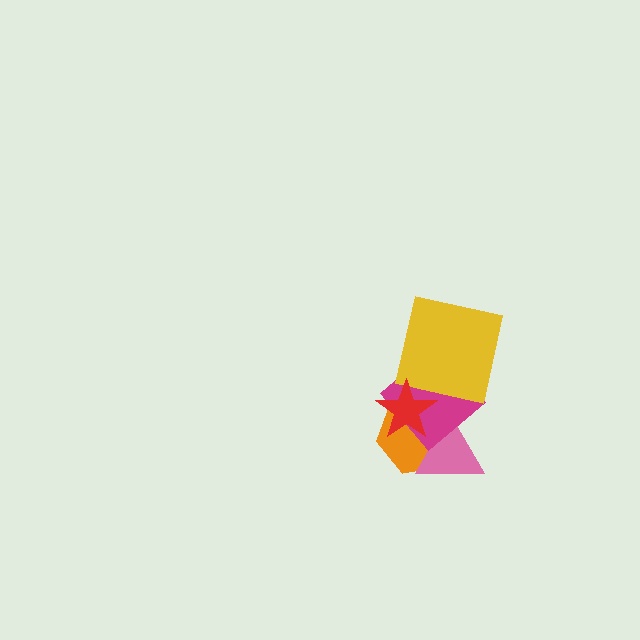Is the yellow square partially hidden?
No, no other shape covers it.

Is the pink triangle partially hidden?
Yes, it is partially covered by another shape.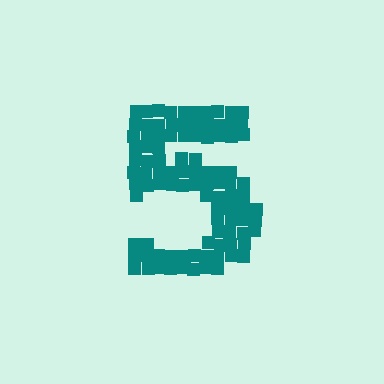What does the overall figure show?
The overall figure shows the digit 5.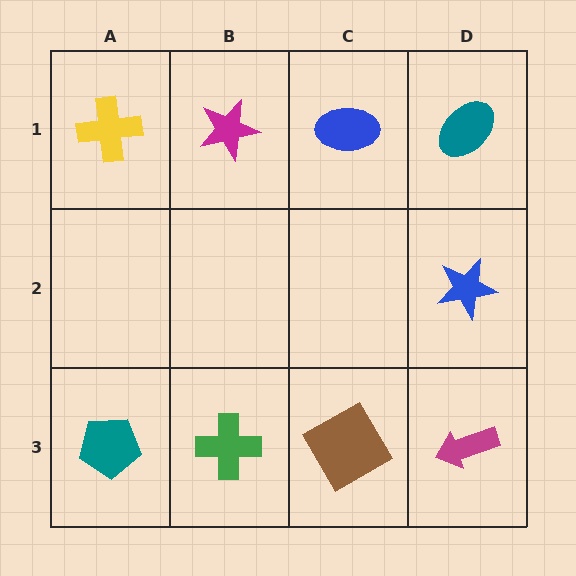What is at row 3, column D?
A magenta arrow.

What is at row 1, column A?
A yellow cross.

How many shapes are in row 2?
1 shape.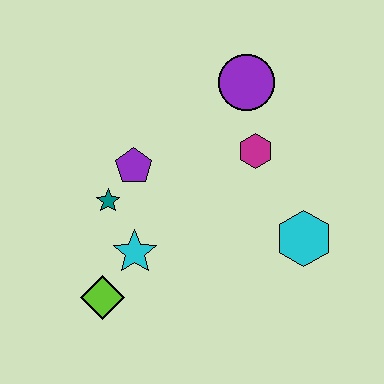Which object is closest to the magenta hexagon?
The purple circle is closest to the magenta hexagon.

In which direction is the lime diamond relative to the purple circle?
The lime diamond is below the purple circle.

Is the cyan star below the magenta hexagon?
Yes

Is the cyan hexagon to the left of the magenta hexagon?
No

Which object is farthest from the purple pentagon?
The cyan hexagon is farthest from the purple pentagon.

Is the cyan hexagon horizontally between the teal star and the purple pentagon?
No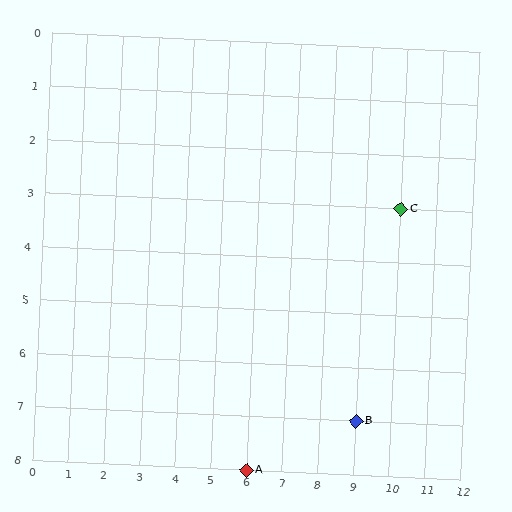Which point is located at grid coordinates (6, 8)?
Point A is at (6, 8).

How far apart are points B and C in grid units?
Points B and C are 1 column and 4 rows apart (about 4.1 grid units diagonally).